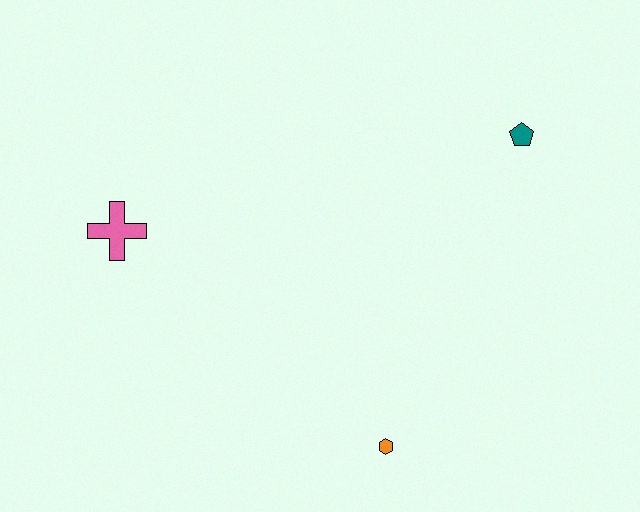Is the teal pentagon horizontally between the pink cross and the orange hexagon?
No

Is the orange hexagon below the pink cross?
Yes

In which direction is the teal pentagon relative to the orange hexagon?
The teal pentagon is above the orange hexagon.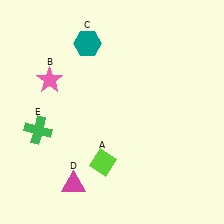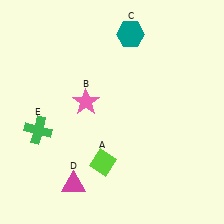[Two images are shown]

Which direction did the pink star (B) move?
The pink star (B) moved right.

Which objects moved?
The objects that moved are: the pink star (B), the teal hexagon (C).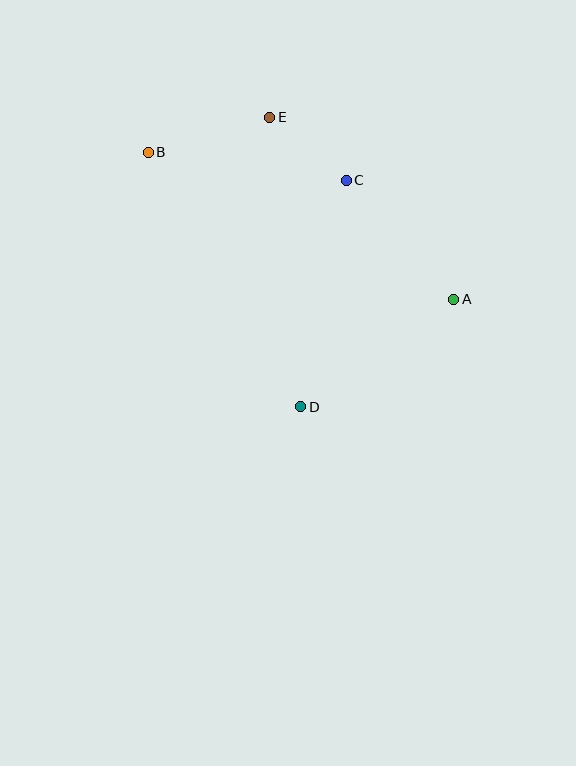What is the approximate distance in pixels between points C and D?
The distance between C and D is approximately 231 pixels.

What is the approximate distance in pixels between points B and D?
The distance between B and D is approximately 297 pixels.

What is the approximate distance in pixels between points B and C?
The distance between B and C is approximately 200 pixels.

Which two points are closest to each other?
Points C and E are closest to each other.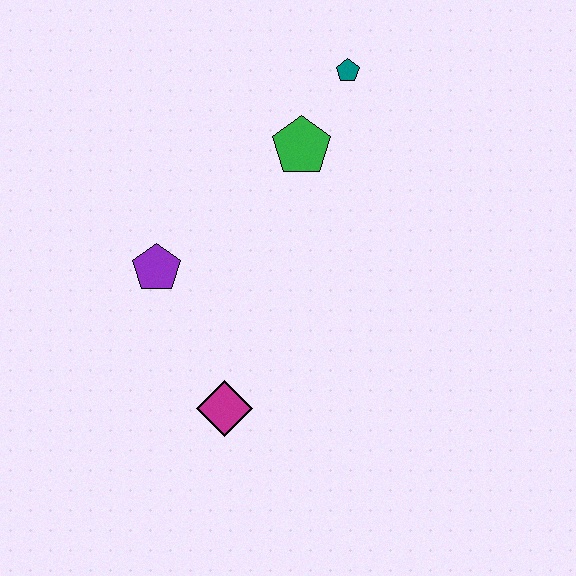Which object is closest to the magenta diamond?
The purple pentagon is closest to the magenta diamond.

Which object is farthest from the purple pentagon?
The teal pentagon is farthest from the purple pentagon.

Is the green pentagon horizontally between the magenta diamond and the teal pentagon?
Yes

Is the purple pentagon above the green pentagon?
No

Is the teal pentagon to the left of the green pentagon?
No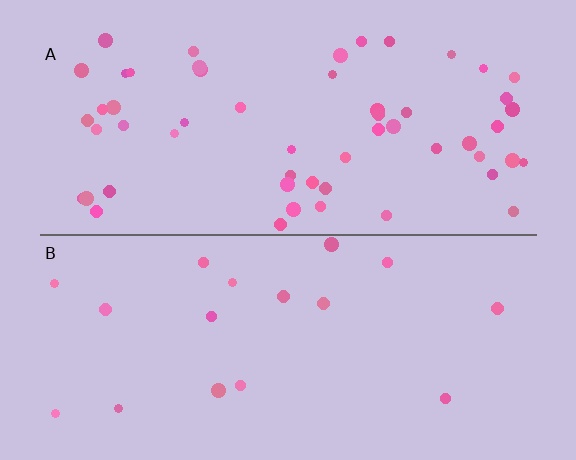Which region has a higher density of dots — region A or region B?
A (the top).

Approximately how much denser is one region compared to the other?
Approximately 3.2× — region A over region B.